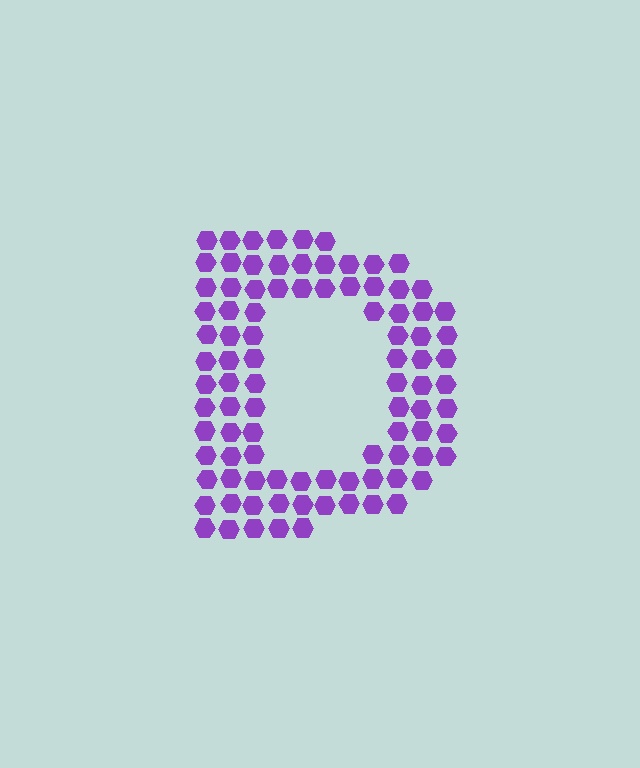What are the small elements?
The small elements are hexagons.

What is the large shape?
The large shape is the letter D.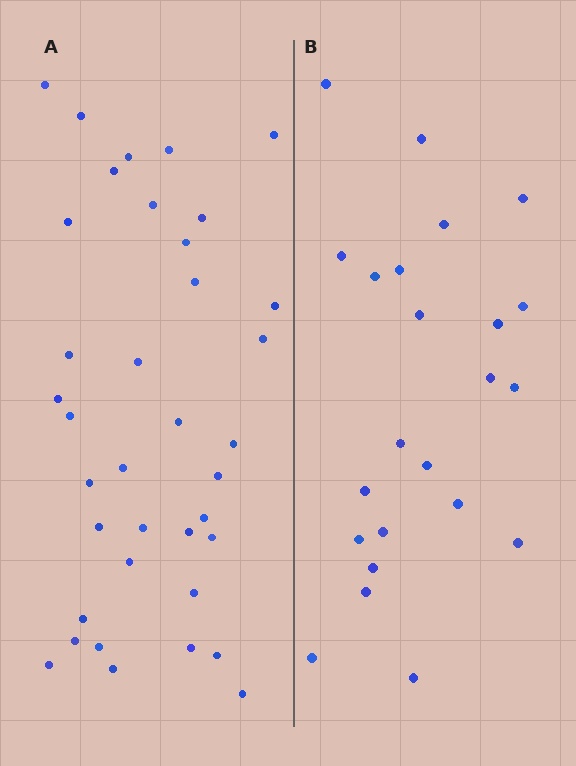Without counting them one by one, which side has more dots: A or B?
Region A (the left region) has more dots.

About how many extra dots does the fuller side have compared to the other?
Region A has approximately 15 more dots than region B.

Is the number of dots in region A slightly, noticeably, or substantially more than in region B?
Region A has substantially more. The ratio is roughly 1.6 to 1.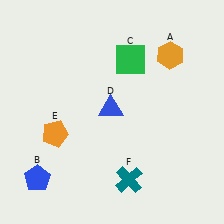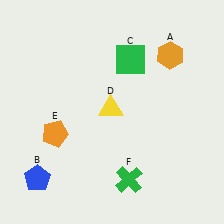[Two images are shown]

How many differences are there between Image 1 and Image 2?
There are 2 differences between the two images.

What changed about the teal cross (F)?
In Image 1, F is teal. In Image 2, it changed to green.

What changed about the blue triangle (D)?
In Image 1, D is blue. In Image 2, it changed to yellow.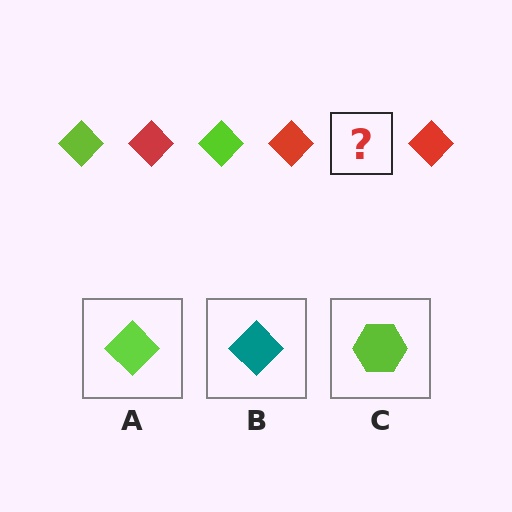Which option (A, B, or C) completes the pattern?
A.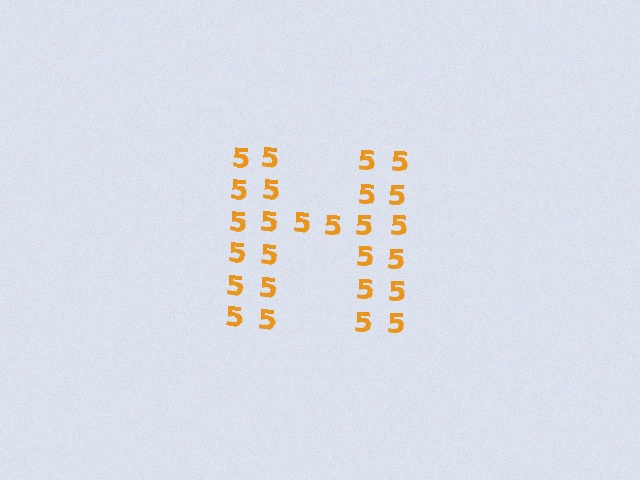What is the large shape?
The large shape is the letter H.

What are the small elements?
The small elements are digit 5's.